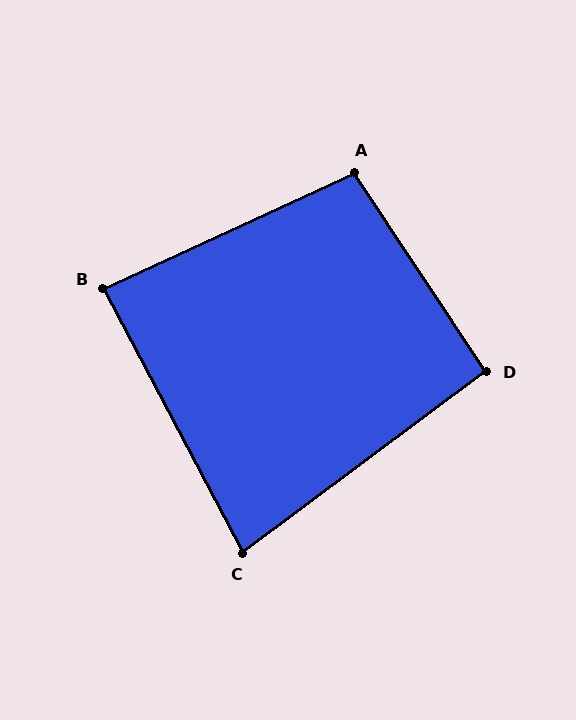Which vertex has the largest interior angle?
A, at approximately 99 degrees.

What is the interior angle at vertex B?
Approximately 87 degrees (approximately right).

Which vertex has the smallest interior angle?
C, at approximately 81 degrees.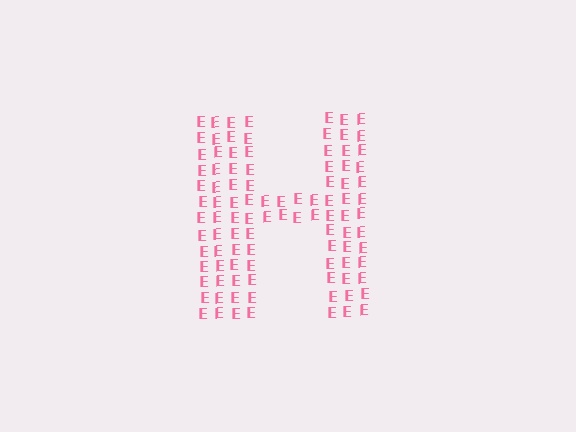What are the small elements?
The small elements are letter E's.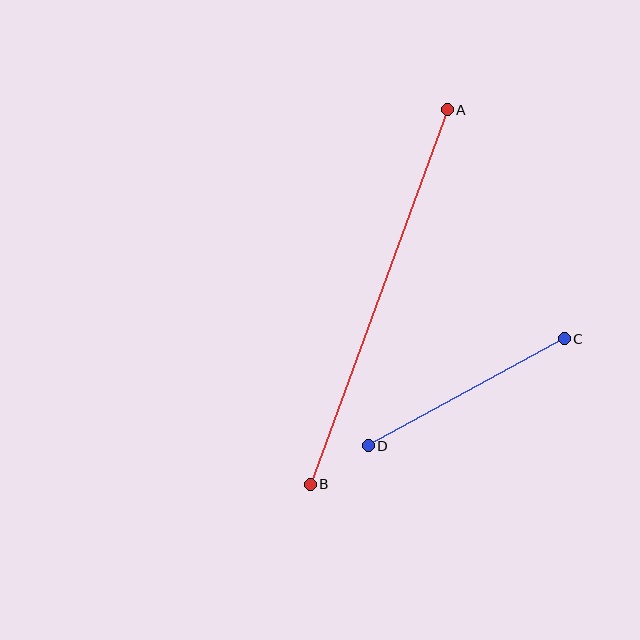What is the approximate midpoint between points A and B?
The midpoint is at approximately (379, 297) pixels.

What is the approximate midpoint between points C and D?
The midpoint is at approximately (466, 392) pixels.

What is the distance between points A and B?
The distance is approximately 399 pixels.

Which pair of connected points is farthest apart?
Points A and B are farthest apart.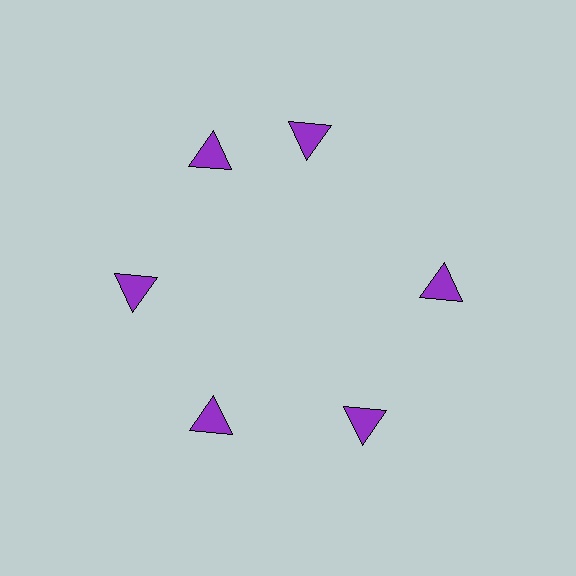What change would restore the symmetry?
The symmetry would be restored by rotating it back into even spacing with its neighbors so that all 6 triangles sit at equal angles and equal distance from the center.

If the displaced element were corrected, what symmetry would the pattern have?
It would have 6-fold rotational symmetry — the pattern would map onto itself every 60 degrees.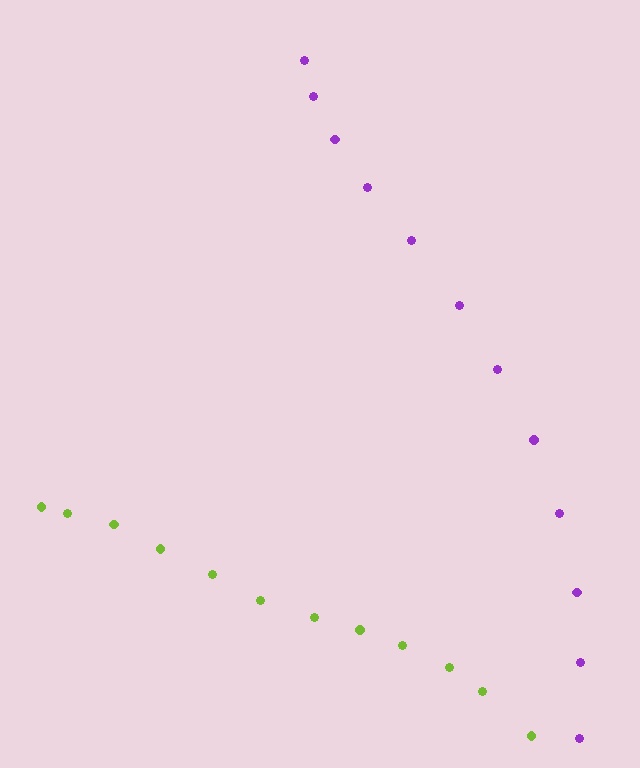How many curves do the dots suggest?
There are 2 distinct paths.